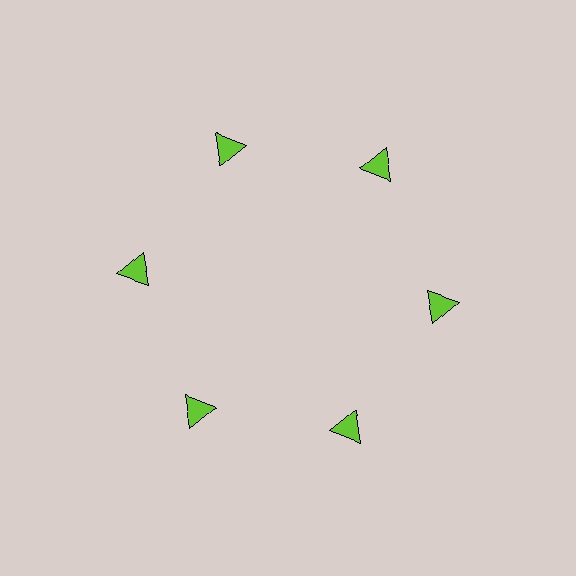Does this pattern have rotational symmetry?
Yes, this pattern has 6-fold rotational symmetry. It looks the same after rotating 60 degrees around the center.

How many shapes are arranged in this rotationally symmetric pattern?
There are 6 shapes, arranged in 6 groups of 1.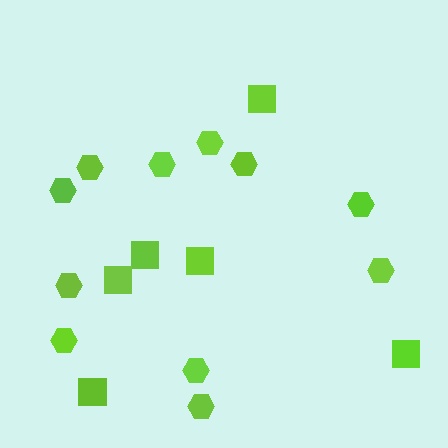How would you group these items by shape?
There are 2 groups: one group of squares (6) and one group of hexagons (11).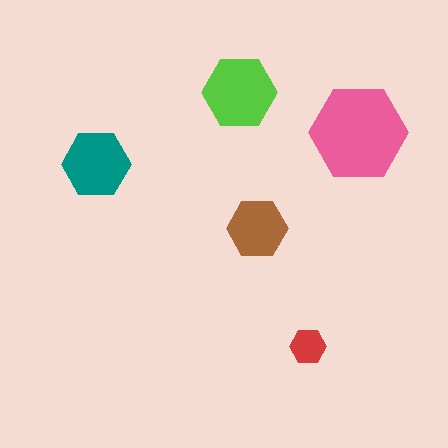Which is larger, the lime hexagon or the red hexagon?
The lime one.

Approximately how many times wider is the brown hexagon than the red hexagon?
About 1.5 times wider.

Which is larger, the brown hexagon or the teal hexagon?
The teal one.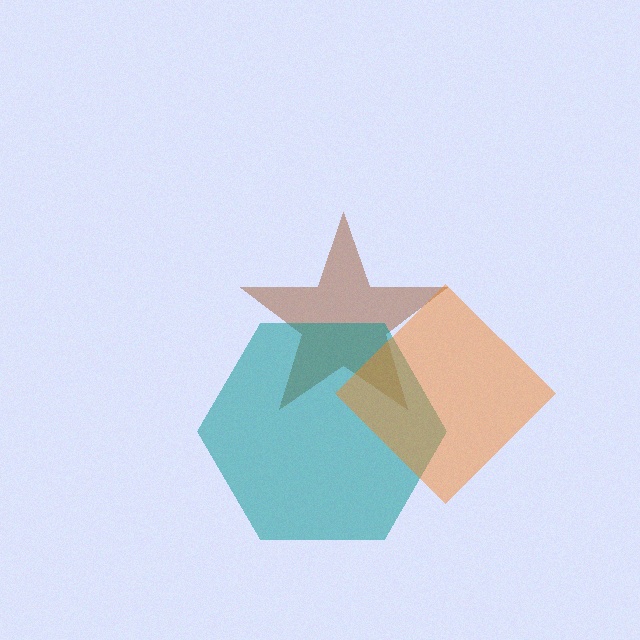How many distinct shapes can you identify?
There are 3 distinct shapes: a brown star, a teal hexagon, an orange diamond.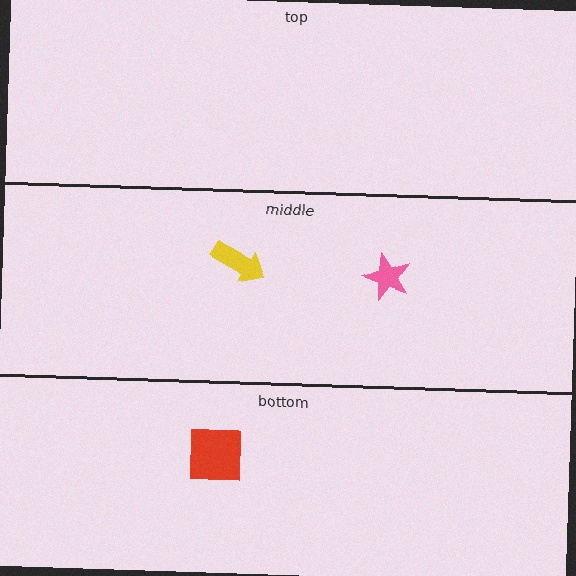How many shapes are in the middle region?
2.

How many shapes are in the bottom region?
1.